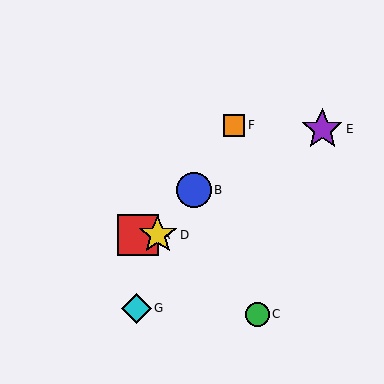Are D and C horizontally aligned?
No, D is at y≈235 and C is at y≈314.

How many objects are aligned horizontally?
2 objects (A, D) are aligned horizontally.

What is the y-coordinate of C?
Object C is at y≈314.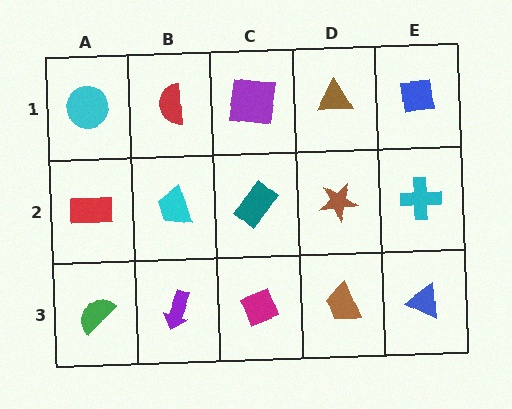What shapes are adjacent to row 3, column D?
A brown star (row 2, column D), a magenta diamond (row 3, column C), a blue triangle (row 3, column E).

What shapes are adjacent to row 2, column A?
A cyan circle (row 1, column A), a green semicircle (row 3, column A), a cyan trapezoid (row 2, column B).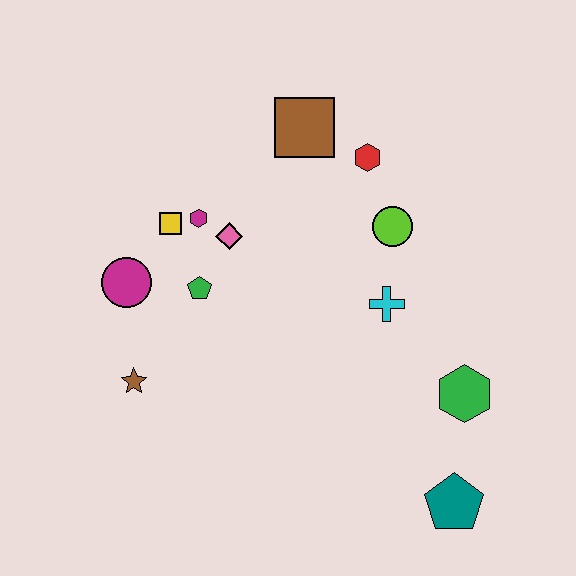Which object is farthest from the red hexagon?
The teal pentagon is farthest from the red hexagon.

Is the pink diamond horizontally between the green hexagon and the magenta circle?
Yes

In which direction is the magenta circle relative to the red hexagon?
The magenta circle is to the left of the red hexagon.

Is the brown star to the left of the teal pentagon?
Yes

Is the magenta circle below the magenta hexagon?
Yes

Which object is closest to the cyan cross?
The lime circle is closest to the cyan cross.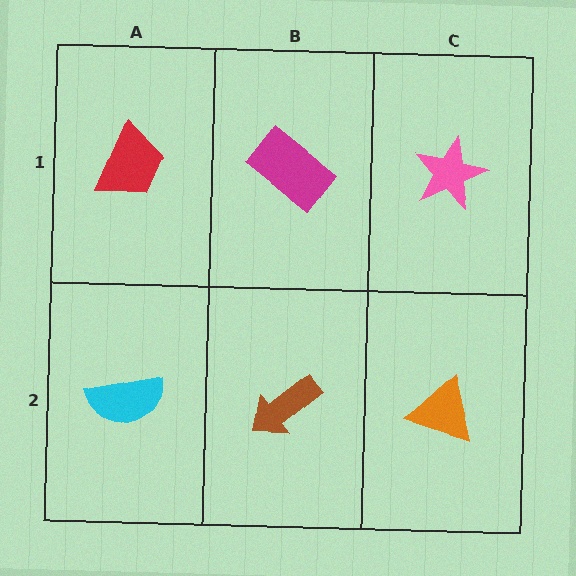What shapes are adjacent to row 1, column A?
A cyan semicircle (row 2, column A), a magenta rectangle (row 1, column B).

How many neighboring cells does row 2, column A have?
2.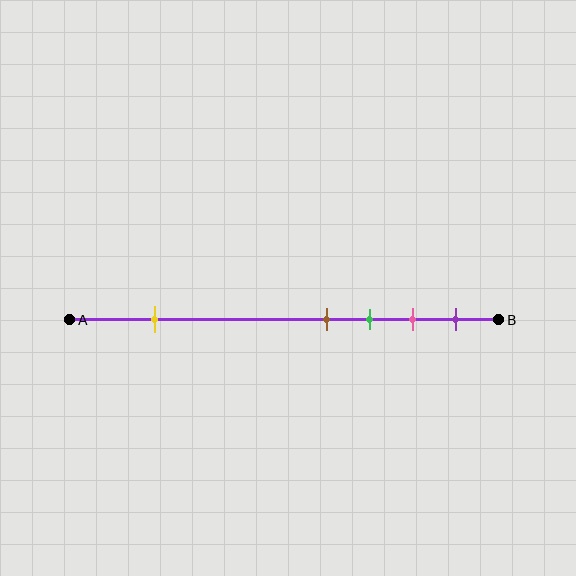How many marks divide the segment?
There are 5 marks dividing the segment.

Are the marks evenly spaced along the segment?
No, the marks are not evenly spaced.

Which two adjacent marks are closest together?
The brown and green marks are the closest adjacent pair.